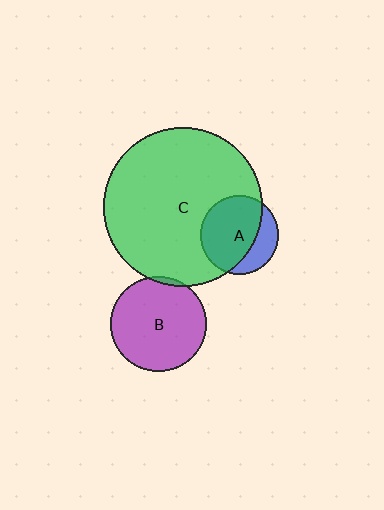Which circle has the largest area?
Circle C (green).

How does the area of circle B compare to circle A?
Approximately 1.5 times.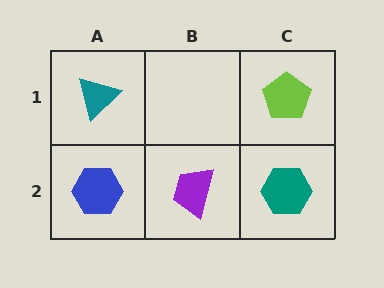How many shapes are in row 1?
2 shapes.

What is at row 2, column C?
A teal hexagon.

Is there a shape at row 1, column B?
No, that cell is empty.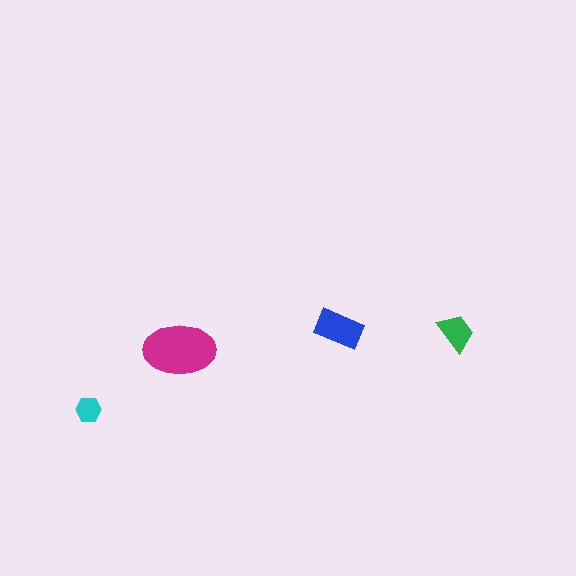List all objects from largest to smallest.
The magenta ellipse, the blue rectangle, the green trapezoid, the cyan hexagon.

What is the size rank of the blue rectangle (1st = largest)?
2nd.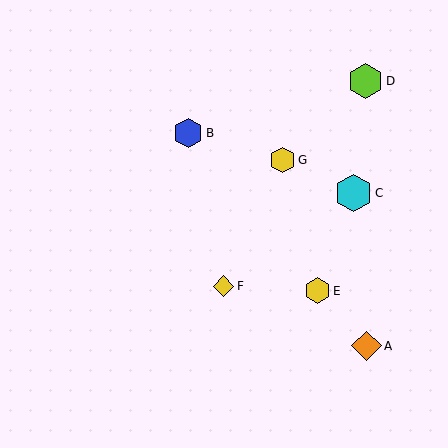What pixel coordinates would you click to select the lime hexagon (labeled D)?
Click at (365, 81) to select the lime hexagon D.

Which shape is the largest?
The cyan hexagon (labeled C) is the largest.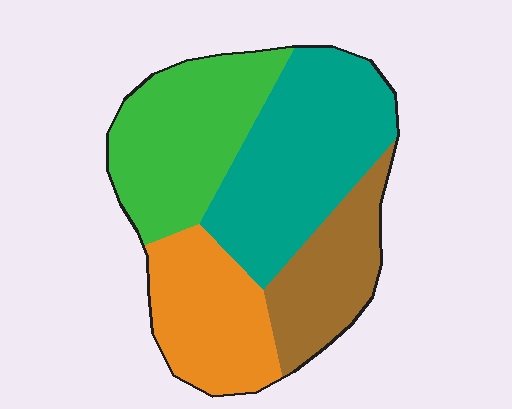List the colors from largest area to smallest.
From largest to smallest: teal, green, orange, brown.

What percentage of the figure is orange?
Orange takes up about one fifth (1/5) of the figure.